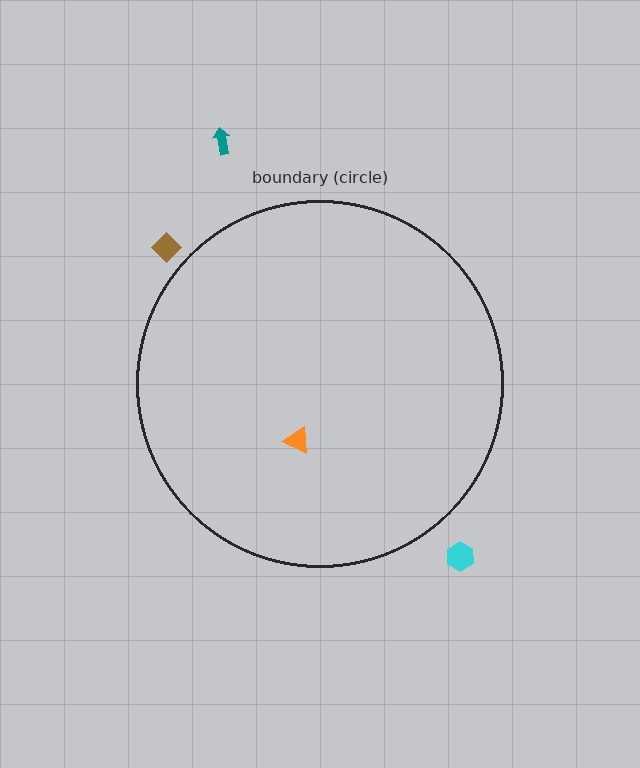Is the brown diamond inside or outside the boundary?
Outside.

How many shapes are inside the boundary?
1 inside, 3 outside.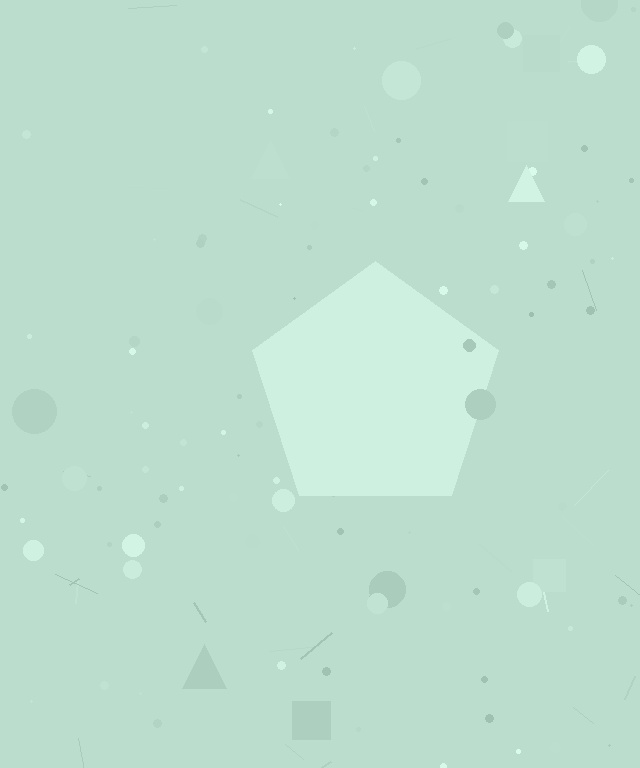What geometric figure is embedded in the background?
A pentagon is embedded in the background.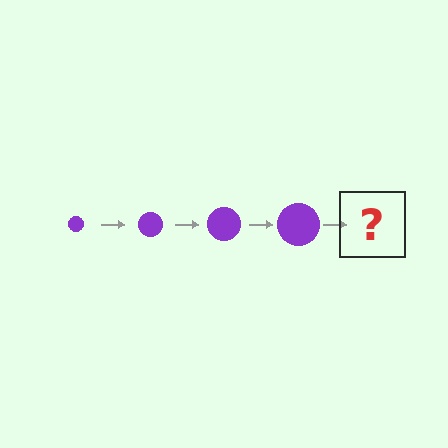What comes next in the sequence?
The next element should be a purple circle, larger than the previous one.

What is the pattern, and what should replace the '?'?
The pattern is that the circle gets progressively larger each step. The '?' should be a purple circle, larger than the previous one.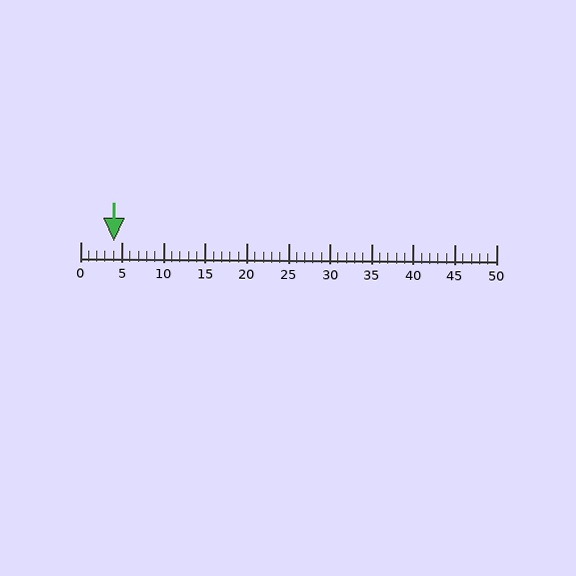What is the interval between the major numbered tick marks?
The major tick marks are spaced 5 units apart.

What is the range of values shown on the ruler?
The ruler shows values from 0 to 50.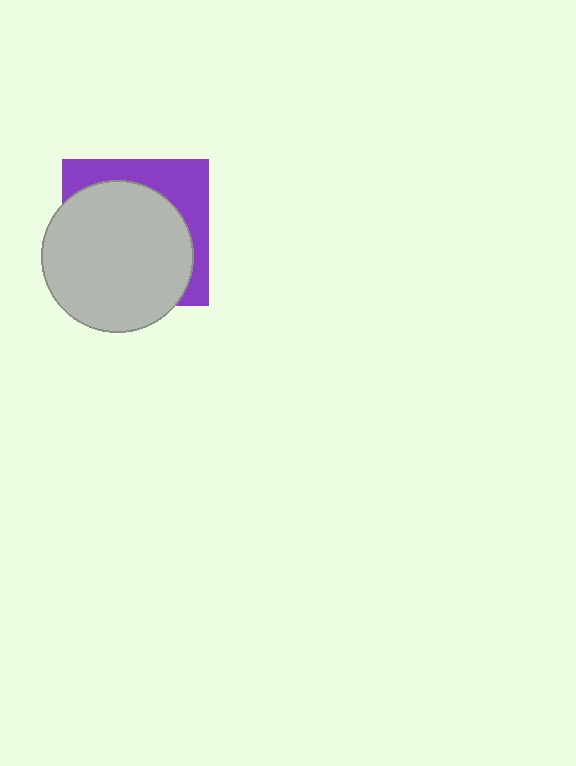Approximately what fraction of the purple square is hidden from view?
Roughly 68% of the purple square is hidden behind the light gray circle.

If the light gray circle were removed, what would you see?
You would see the complete purple square.